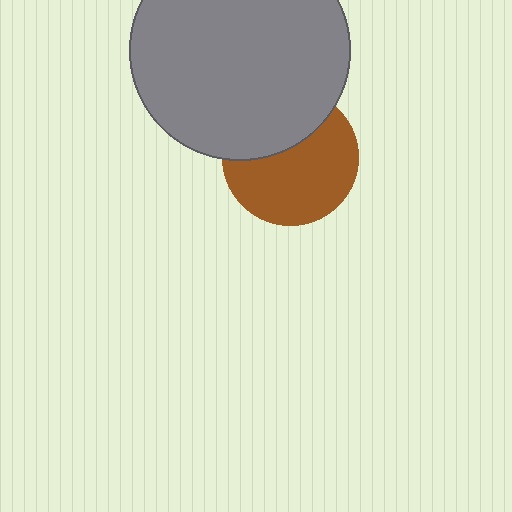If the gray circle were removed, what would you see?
You would see the complete brown circle.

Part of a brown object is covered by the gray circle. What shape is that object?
It is a circle.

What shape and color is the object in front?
The object in front is a gray circle.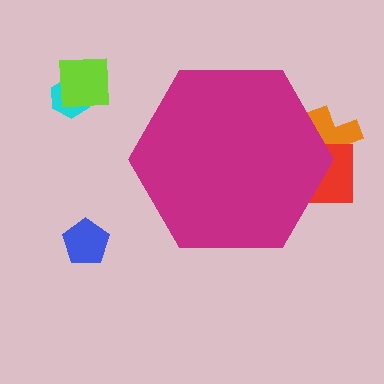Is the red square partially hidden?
Yes, the red square is partially hidden behind the magenta hexagon.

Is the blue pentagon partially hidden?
No, the blue pentagon is fully visible.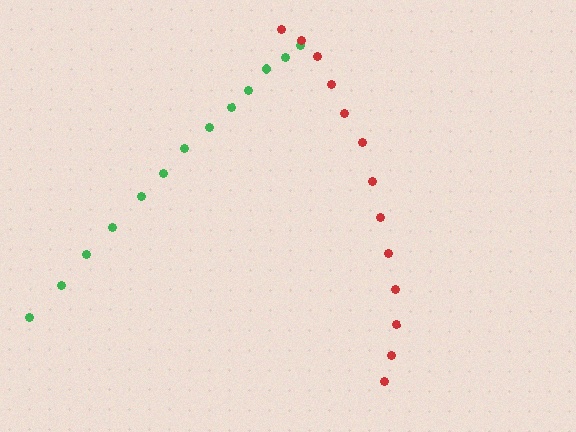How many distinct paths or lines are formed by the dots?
There are 2 distinct paths.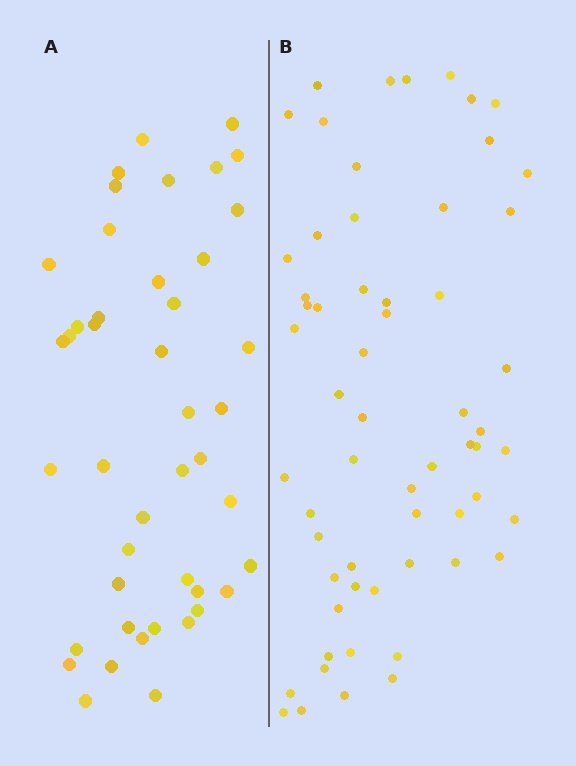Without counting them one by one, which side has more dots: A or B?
Region B (the right region) has more dots.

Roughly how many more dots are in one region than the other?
Region B has approximately 15 more dots than region A.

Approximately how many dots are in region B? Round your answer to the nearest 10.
About 60 dots.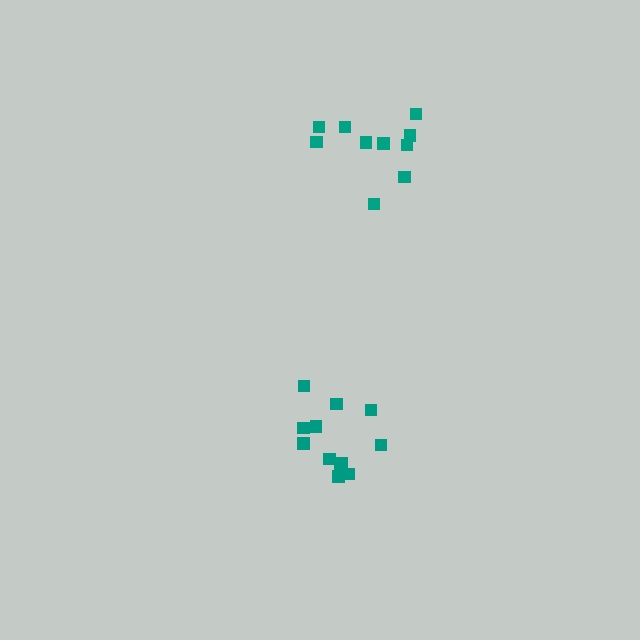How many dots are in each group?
Group 1: 12 dots, Group 2: 10 dots (22 total).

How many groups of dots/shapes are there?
There are 2 groups.